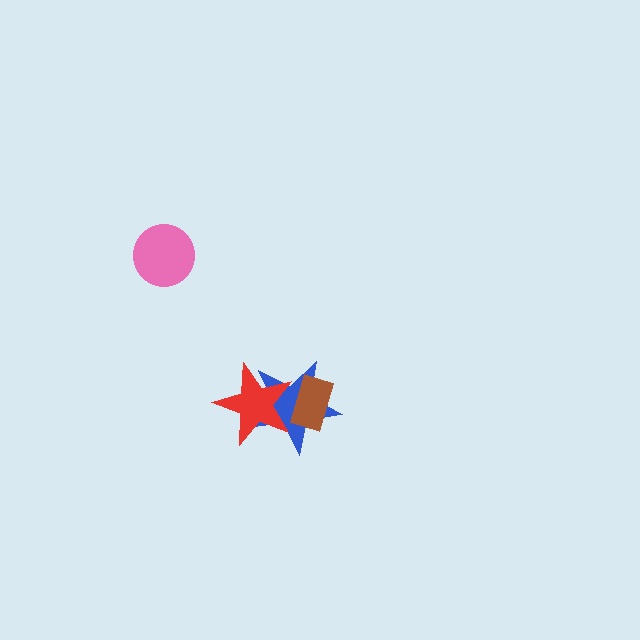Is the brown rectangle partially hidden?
No, no other shape covers it.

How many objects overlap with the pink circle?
0 objects overlap with the pink circle.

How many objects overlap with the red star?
2 objects overlap with the red star.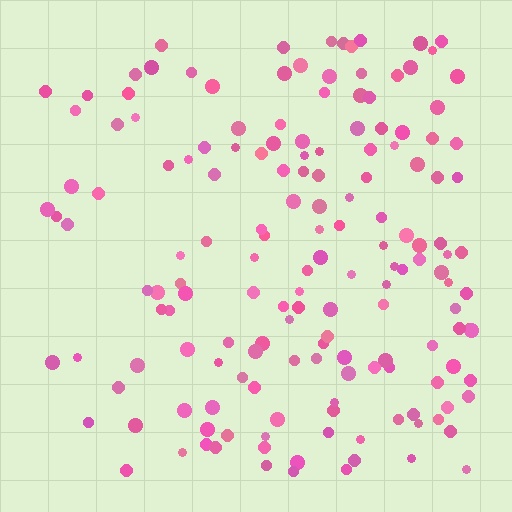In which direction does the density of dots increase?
From left to right, with the right side densest.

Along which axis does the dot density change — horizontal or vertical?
Horizontal.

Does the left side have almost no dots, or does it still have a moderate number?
Still a moderate number, just noticeably fewer than the right.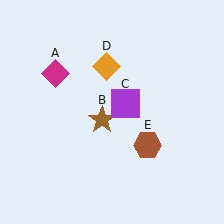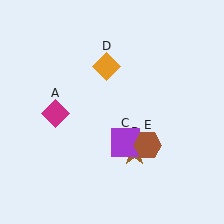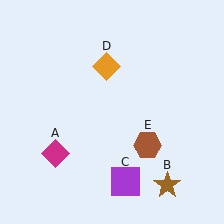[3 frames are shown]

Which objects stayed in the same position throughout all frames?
Orange diamond (object D) and brown hexagon (object E) remained stationary.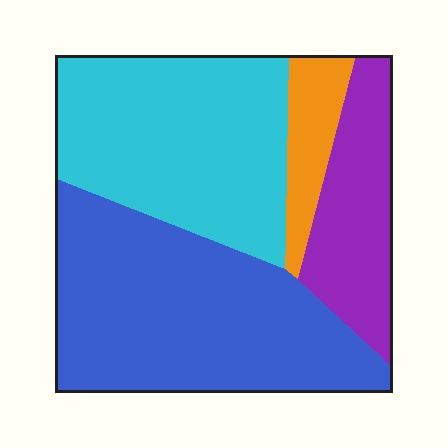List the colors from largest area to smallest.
From largest to smallest: blue, cyan, purple, orange.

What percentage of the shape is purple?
Purple covers about 15% of the shape.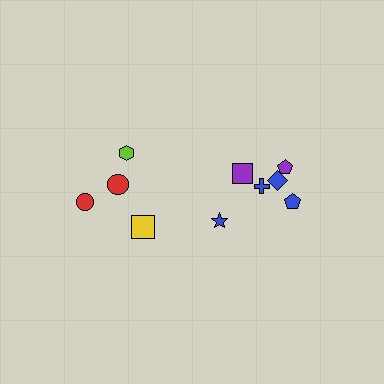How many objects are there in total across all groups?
There are 10 objects.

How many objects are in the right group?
There are 6 objects.